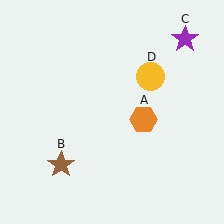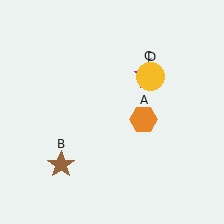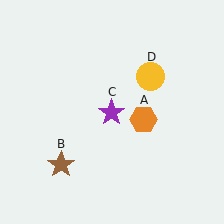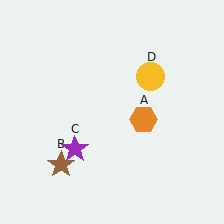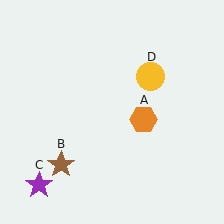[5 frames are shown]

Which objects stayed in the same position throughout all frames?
Orange hexagon (object A) and brown star (object B) and yellow circle (object D) remained stationary.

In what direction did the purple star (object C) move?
The purple star (object C) moved down and to the left.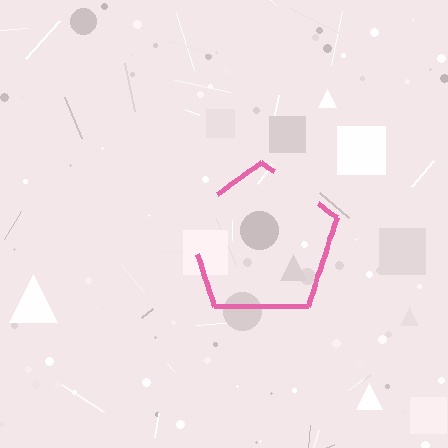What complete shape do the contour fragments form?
The contour fragments form a pentagon.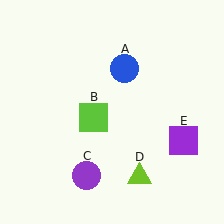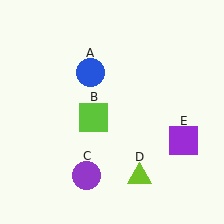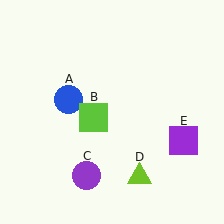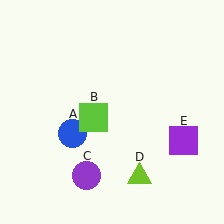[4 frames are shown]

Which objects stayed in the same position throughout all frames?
Lime square (object B) and purple circle (object C) and lime triangle (object D) and purple square (object E) remained stationary.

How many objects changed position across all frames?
1 object changed position: blue circle (object A).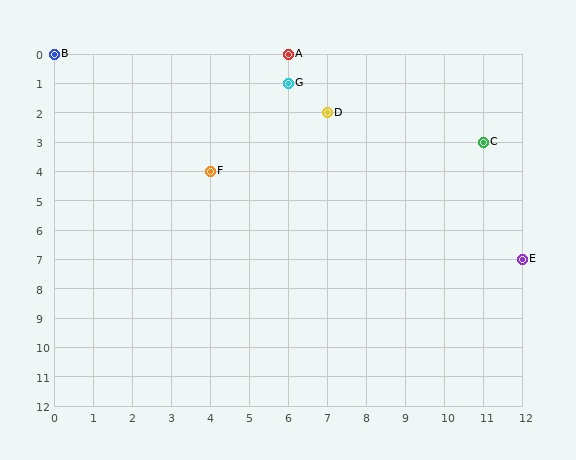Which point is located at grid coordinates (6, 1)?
Point G is at (6, 1).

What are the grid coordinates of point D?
Point D is at grid coordinates (7, 2).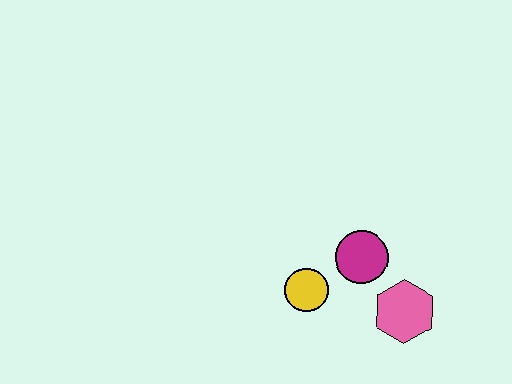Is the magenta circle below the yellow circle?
No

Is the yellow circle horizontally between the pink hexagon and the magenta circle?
No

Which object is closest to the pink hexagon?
The magenta circle is closest to the pink hexagon.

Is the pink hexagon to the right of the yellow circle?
Yes